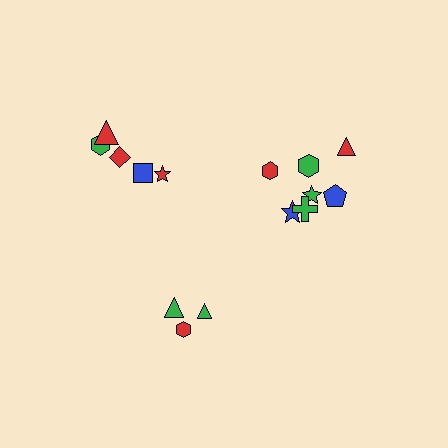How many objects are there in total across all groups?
There are 15 objects.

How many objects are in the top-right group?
There are 7 objects.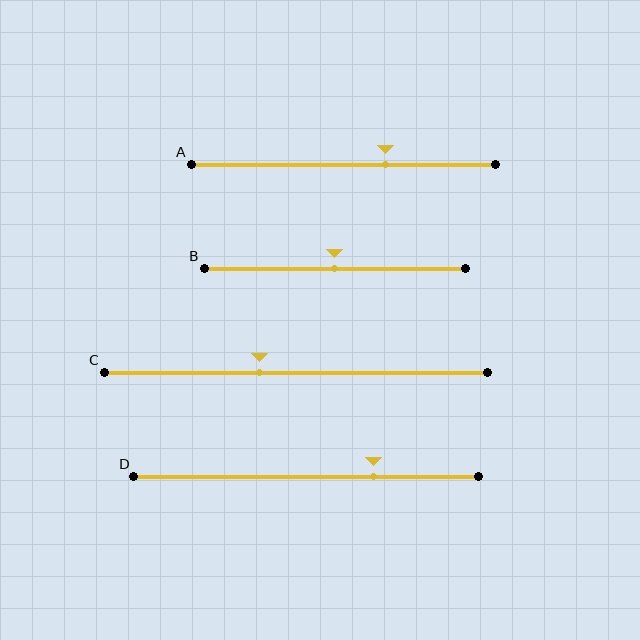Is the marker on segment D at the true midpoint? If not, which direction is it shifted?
No, the marker on segment D is shifted to the right by about 19% of the segment length.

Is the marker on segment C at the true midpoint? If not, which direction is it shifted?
No, the marker on segment C is shifted to the left by about 9% of the segment length.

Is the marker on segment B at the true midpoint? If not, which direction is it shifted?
Yes, the marker on segment B is at the true midpoint.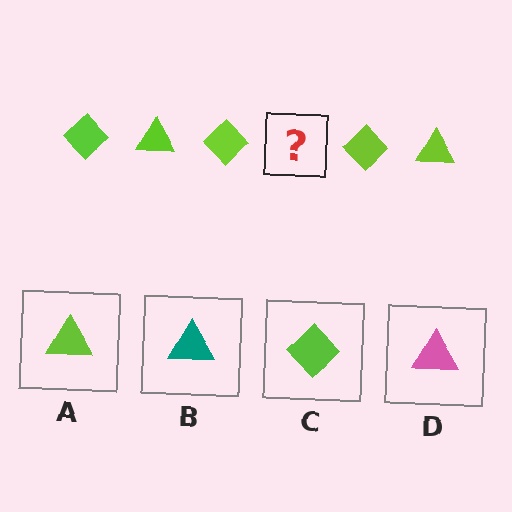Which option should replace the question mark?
Option A.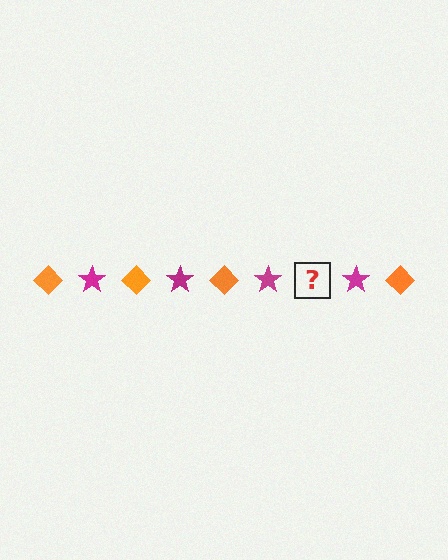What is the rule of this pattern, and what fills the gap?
The rule is that the pattern alternates between orange diamond and magenta star. The gap should be filled with an orange diamond.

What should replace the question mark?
The question mark should be replaced with an orange diamond.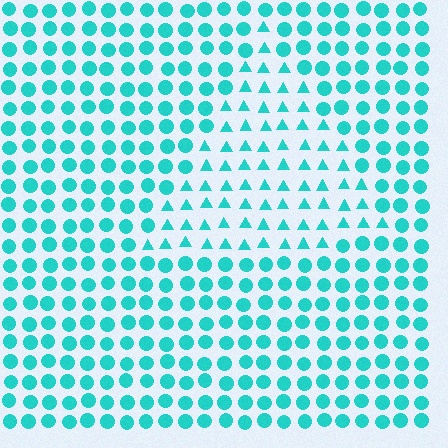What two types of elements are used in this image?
The image uses triangles inside the triangle region and circles outside it.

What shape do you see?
I see a triangle.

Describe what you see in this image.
The image is filled with small cyan elements arranged in a uniform grid. A triangle-shaped region contains triangles, while the surrounding area contains circles. The boundary is defined purely by the change in element shape.